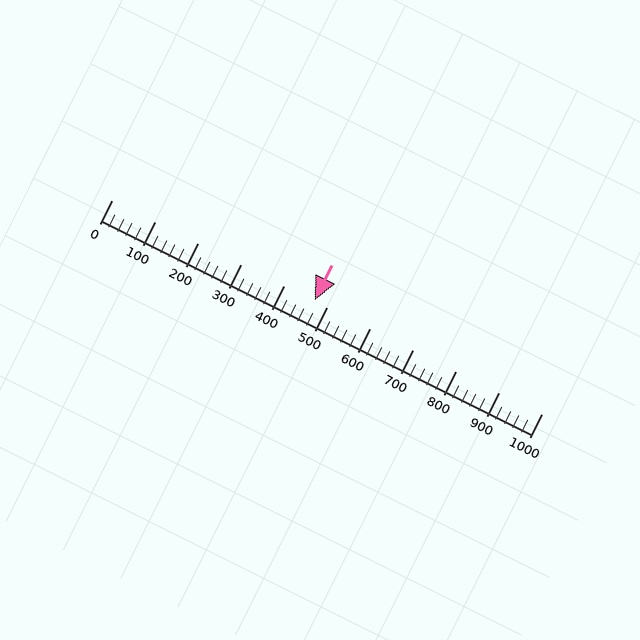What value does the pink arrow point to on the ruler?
The pink arrow points to approximately 473.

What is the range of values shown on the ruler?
The ruler shows values from 0 to 1000.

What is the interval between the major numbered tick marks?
The major tick marks are spaced 100 units apart.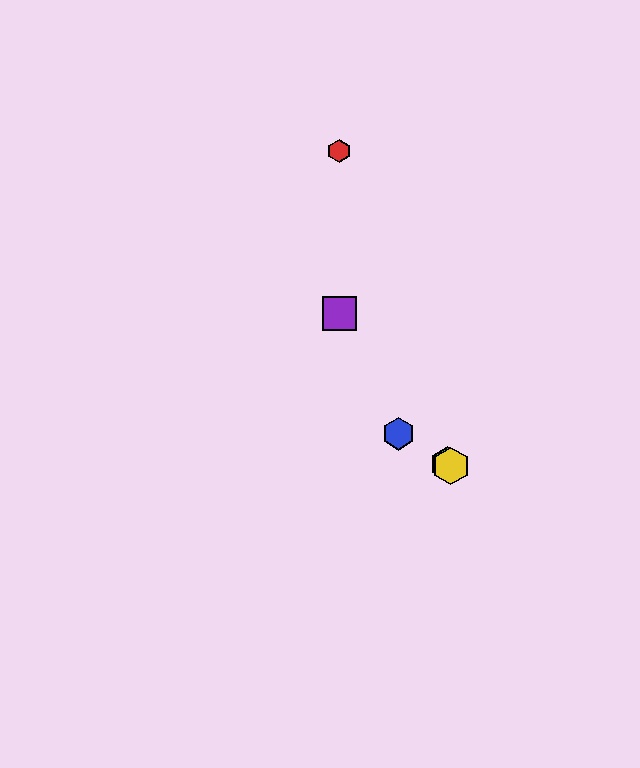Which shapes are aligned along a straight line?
The blue hexagon, the green hexagon, the yellow hexagon are aligned along a straight line.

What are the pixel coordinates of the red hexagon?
The red hexagon is at (339, 151).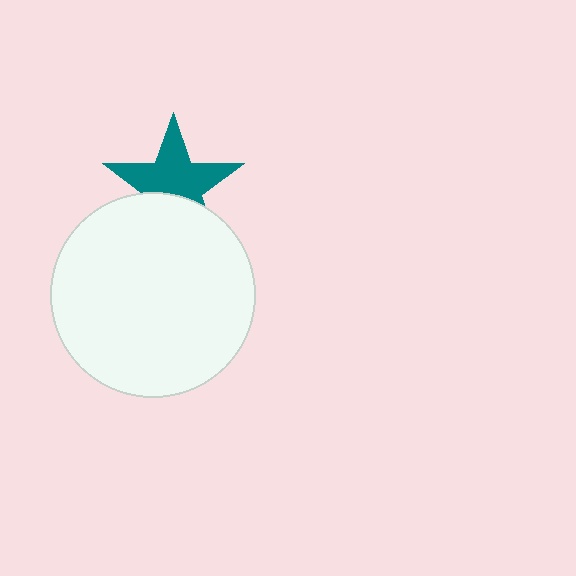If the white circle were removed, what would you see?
You would see the complete teal star.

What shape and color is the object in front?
The object in front is a white circle.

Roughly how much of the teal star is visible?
About half of it is visible (roughly 63%).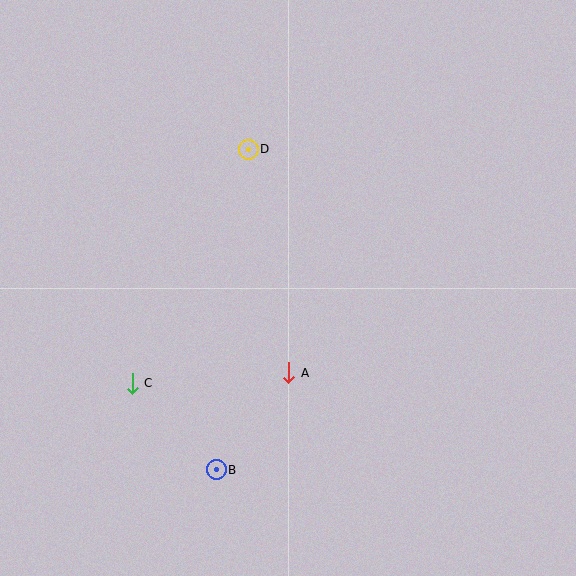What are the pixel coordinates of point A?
Point A is at (289, 373).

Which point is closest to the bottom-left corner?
Point C is closest to the bottom-left corner.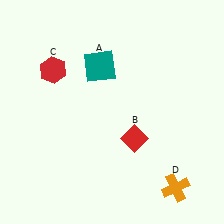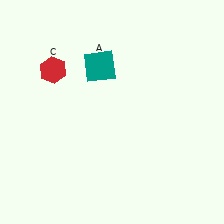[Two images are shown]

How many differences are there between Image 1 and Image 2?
There are 2 differences between the two images.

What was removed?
The red diamond (B), the orange cross (D) were removed in Image 2.